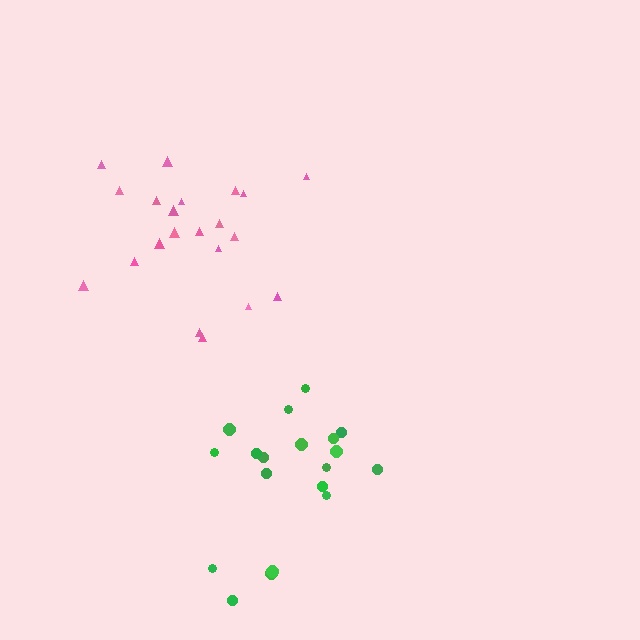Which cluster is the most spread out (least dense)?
Pink.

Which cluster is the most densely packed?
Green.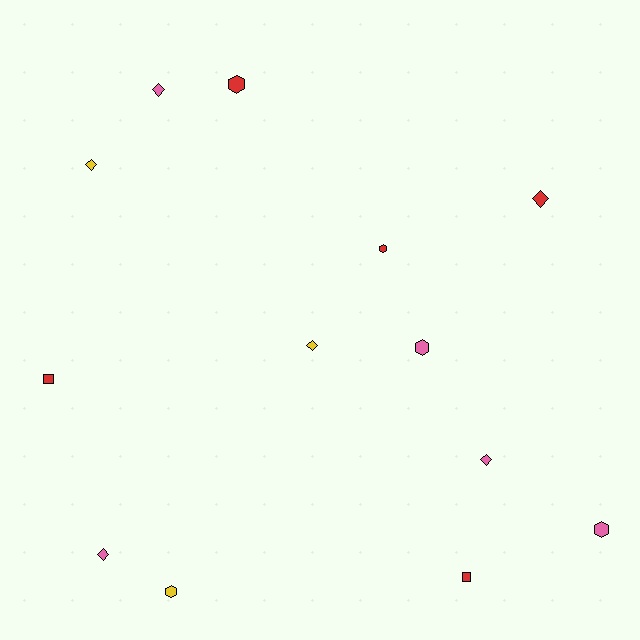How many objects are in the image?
There are 13 objects.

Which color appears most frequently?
Red, with 5 objects.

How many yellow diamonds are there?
There are 2 yellow diamonds.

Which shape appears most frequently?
Diamond, with 6 objects.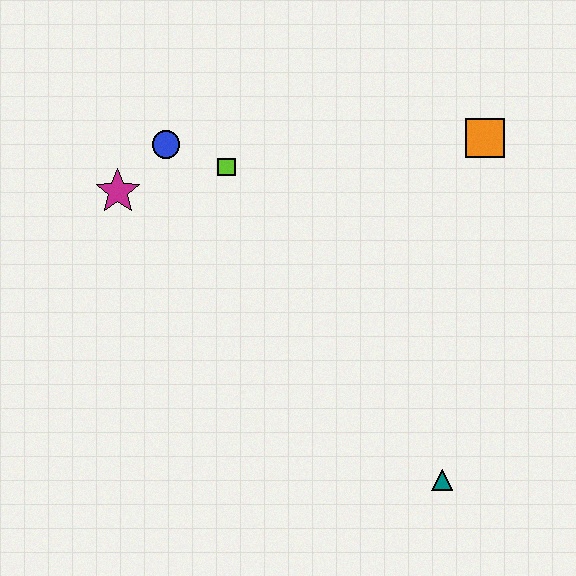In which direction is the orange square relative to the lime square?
The orange square is to the right of the lime square.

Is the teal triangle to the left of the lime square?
No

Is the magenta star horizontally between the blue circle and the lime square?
No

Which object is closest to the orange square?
The lime square is closest to the orange square.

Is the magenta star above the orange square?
No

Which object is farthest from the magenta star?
The teal triangle is farthest from the magenta star.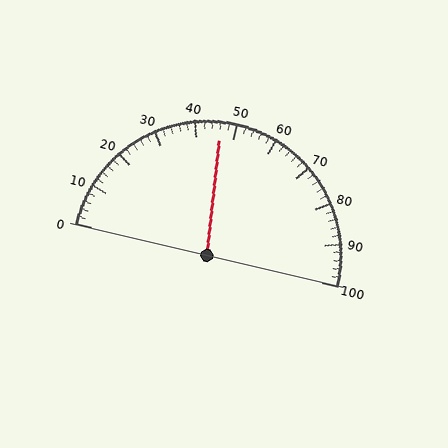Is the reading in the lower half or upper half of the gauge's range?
The reading is in the lower half of the range (0 to 100).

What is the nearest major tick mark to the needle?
The nearest major tick mark is 50.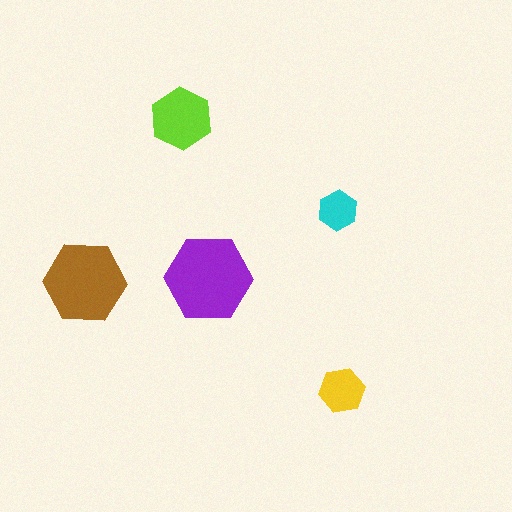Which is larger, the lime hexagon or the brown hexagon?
The brown one.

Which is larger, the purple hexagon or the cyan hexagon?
The purple one.